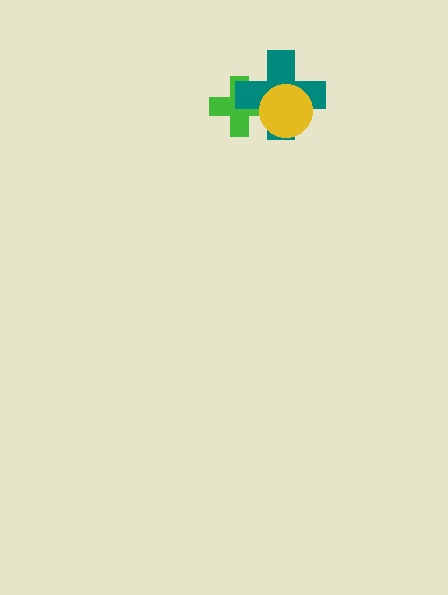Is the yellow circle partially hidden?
No, no other shape covers it.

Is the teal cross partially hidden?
Yes, it is partially covered by another shape.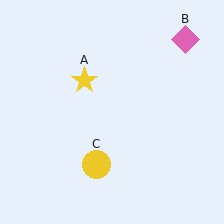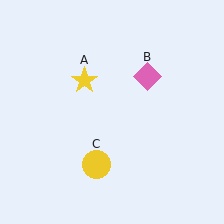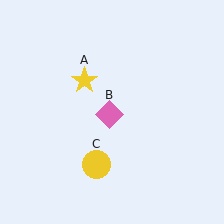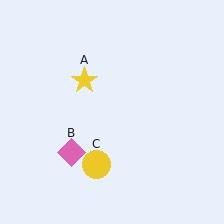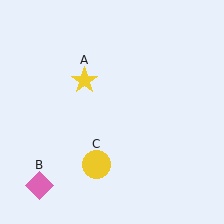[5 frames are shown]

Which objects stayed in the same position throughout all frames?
Yellow star (object A) and yellow circle (object C) remained stationary.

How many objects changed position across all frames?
1 object changed position: pink diamond (object B).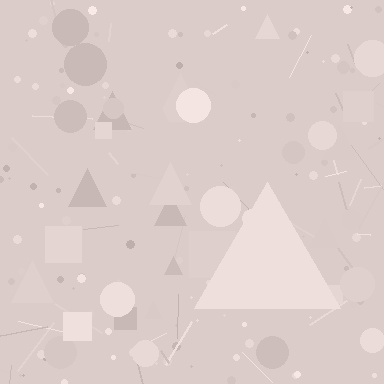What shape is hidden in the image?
A triangle is hidden in the image.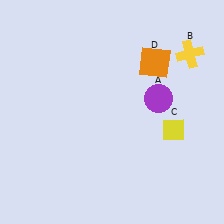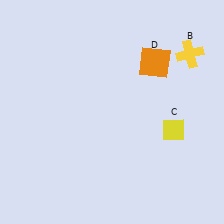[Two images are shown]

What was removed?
The purple circle (A) was removed in Image 2.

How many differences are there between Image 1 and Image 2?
There is 1 difference between the two images.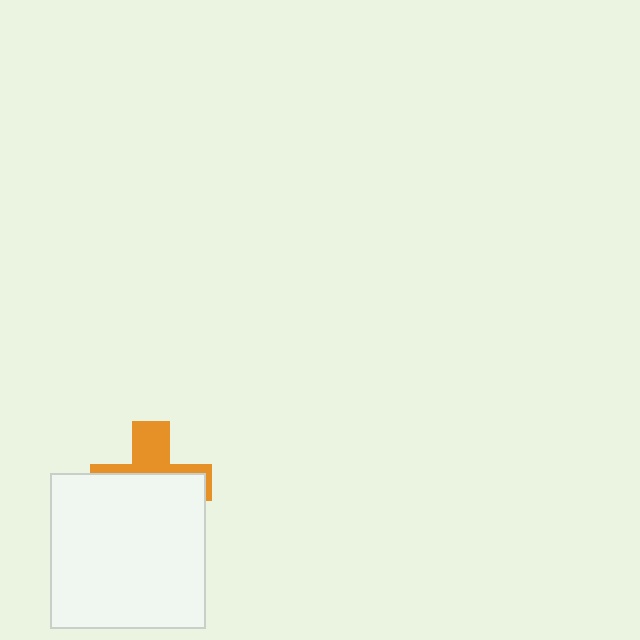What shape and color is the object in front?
The object in front is a white square.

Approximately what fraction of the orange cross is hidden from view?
Roughly 62% of the orange cross is hidden behind the white square.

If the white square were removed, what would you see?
You would see the complete orange cross.